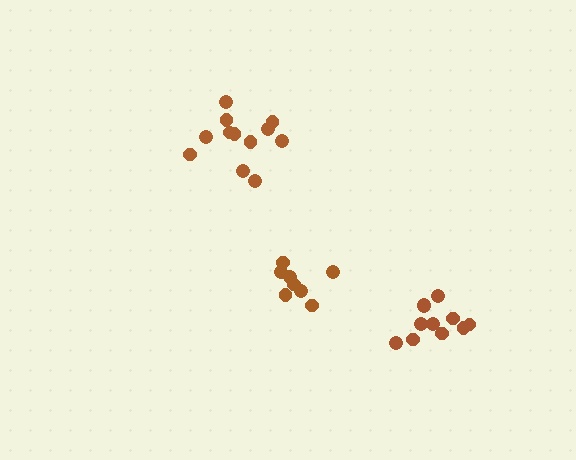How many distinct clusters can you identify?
There are 3 distinct clusters.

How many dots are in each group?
Group 1: 12 dots, Group 2: 8 dots, Group 3: 11 dots (31 total).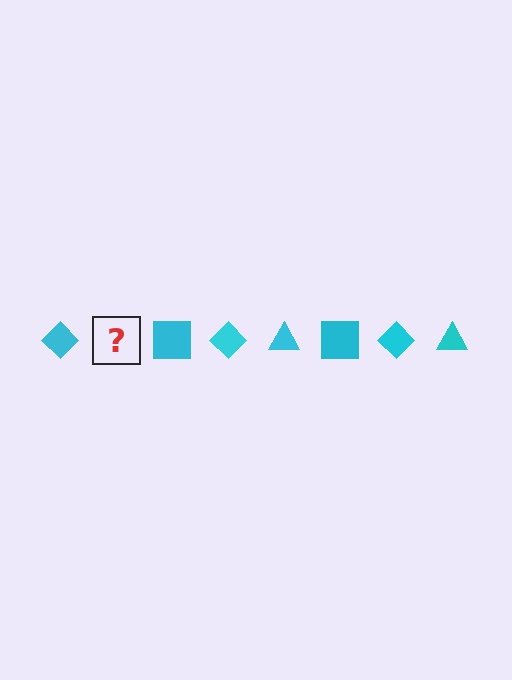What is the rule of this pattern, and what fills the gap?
The rule is that the pattern cycles through diamond, triangle, square shapes in cyan. The gap should be filled with a cyan triangle.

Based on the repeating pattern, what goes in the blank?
The blank should be a cyan triangle.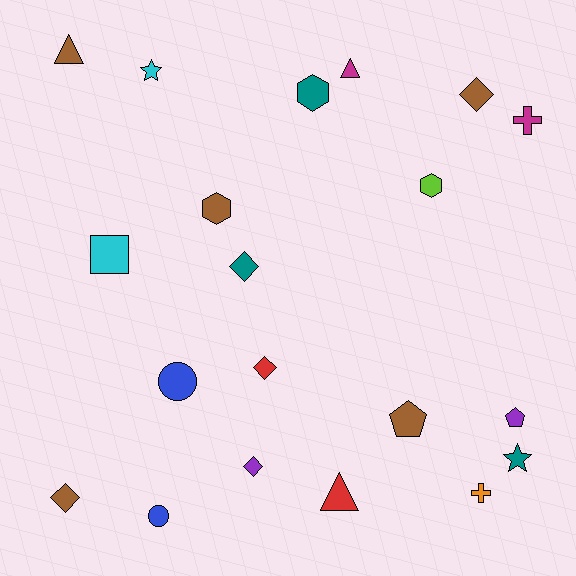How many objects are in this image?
There are 20 objects.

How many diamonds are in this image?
There are 5 diamonds.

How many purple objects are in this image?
There are 2 purple objects.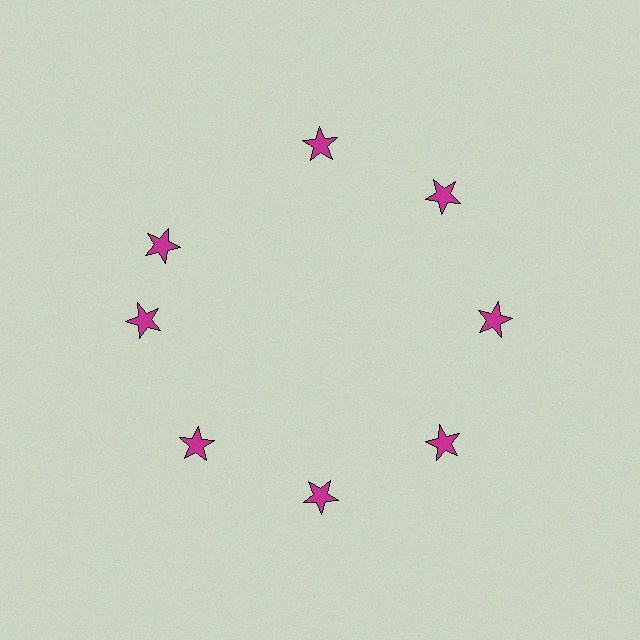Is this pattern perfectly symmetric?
No. The 8 magenta stars are arranged in a ring, but one element near the 10 o'clock position is rotated out of alignment along the ring, breaking the 8-fold rotational symmetry.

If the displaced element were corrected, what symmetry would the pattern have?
It would have 8-fold rotational symmetry — the pattern would map onto itself every 45 degrees.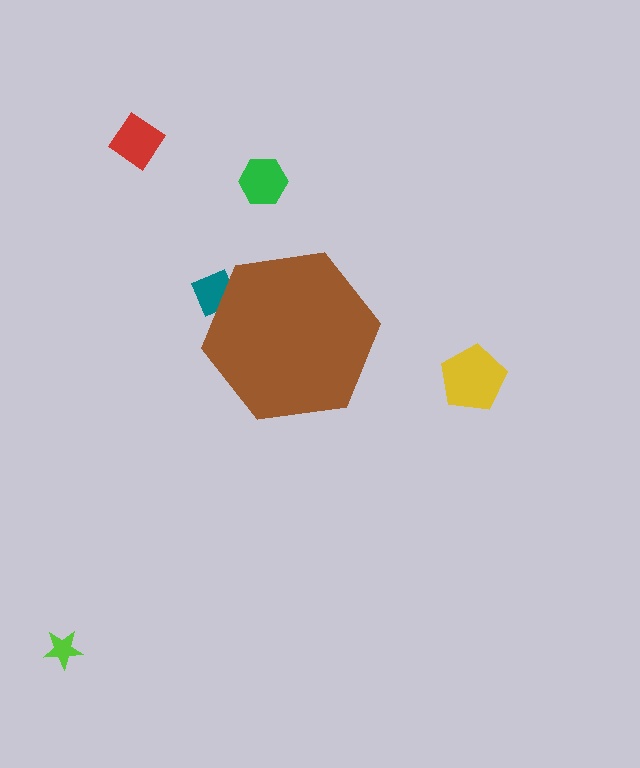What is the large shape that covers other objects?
A brown hexagon.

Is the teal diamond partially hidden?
Yes, the teal diamond is partially hidden behind the brown hexagon.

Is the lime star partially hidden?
No, the lime star is fully visible.